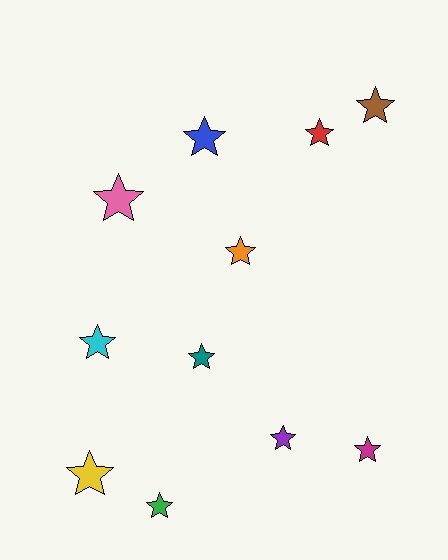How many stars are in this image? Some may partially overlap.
There are 11 stars.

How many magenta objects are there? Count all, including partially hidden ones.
There is 1 magenta object.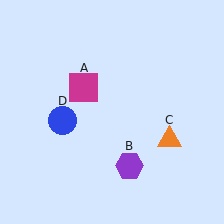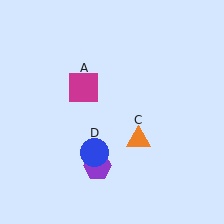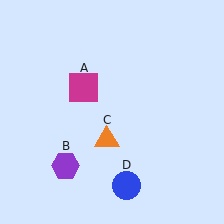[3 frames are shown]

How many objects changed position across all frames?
3 objects changed position: purple hexagon (object B), orange triangle (object C), blue circle (object D).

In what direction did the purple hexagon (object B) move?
The purple hexagon (object B) moved left.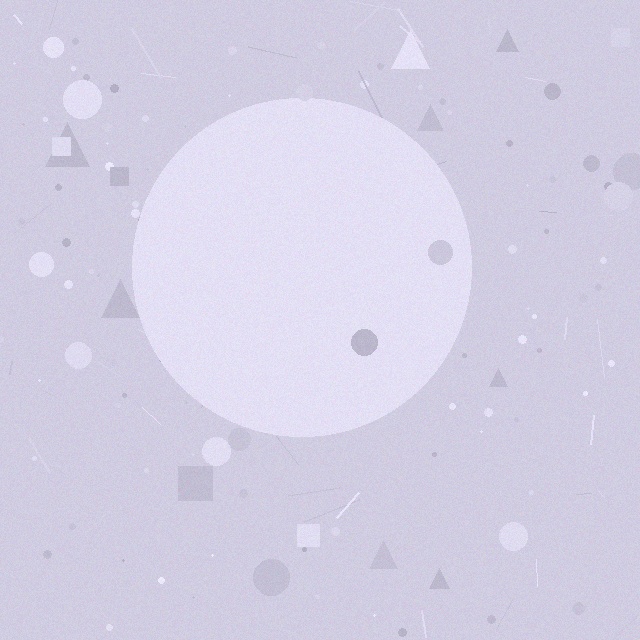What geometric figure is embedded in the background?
A circle is embedded in the background.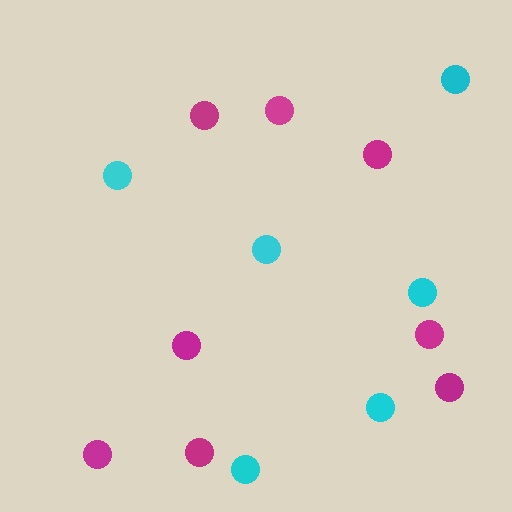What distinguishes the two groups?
There are 2 groups: one group of cyan circles (6) and one group of magenta circles (8).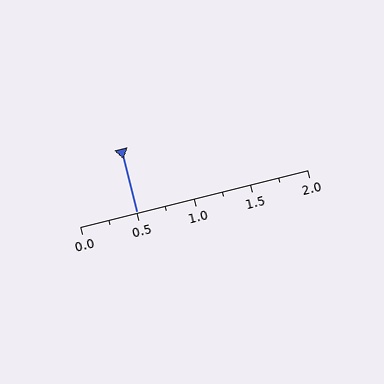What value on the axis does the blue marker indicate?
The marker indicates approximately 0.5.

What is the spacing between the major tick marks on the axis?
The major ticks are spaced 0.5 apart.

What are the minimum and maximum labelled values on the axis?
The axis runs from 0.0 to 2.0.